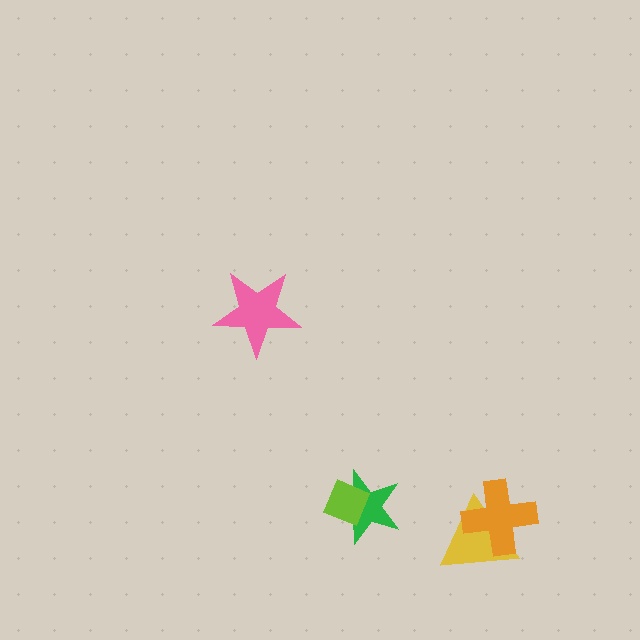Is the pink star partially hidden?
No, no other shape covers it.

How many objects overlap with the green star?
1 object overlaps with the green star.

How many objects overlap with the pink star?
0 objects overlap with the pink star.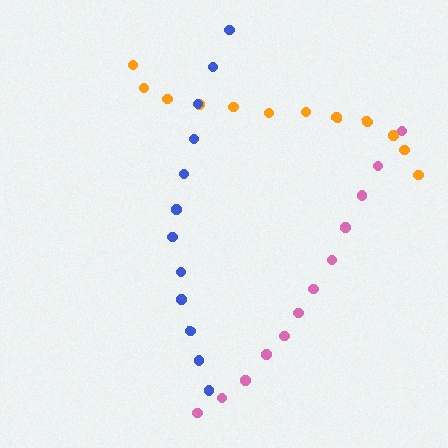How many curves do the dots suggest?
There are 3 distinct paths.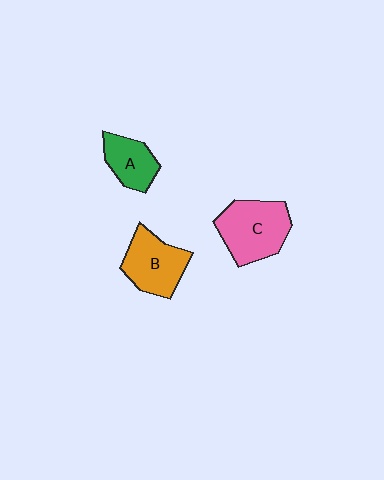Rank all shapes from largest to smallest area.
From largest to smallest: C (pink), B (orange), A (green).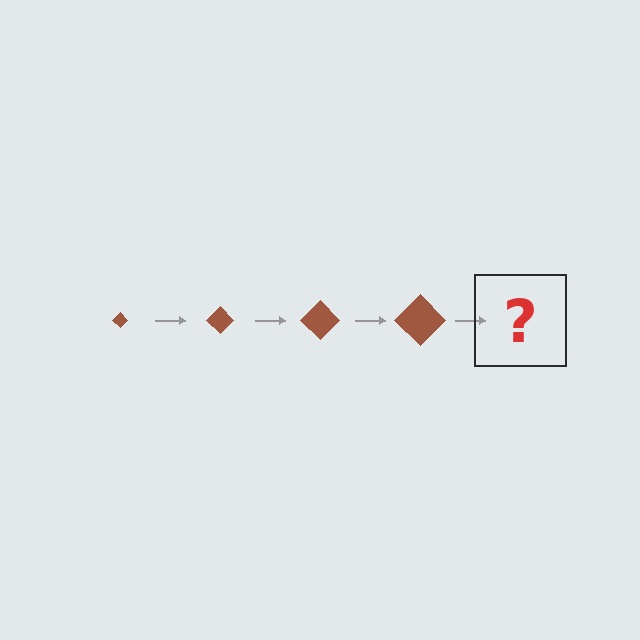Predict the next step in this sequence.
The next step is a brown diamond, larger than the previous one.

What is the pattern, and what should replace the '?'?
The pattern is that the diamond gets progressively larger each step. The '?' should be a brown diamond, larger than the previous one.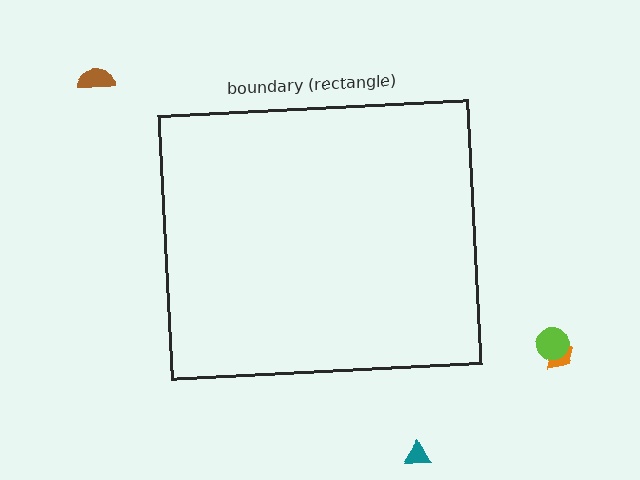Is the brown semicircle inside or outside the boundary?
Outside.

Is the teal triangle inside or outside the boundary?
Outside.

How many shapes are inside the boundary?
0 inside, 4 outside.